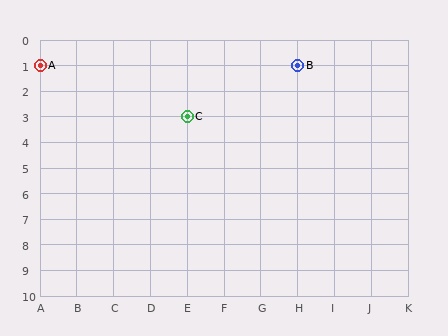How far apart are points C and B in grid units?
Points C and B are 3 columns and 2 rows apart (about 3.6 grid units diagonally).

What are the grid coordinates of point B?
Point B is at grid coordinates (H, 1).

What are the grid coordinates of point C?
Point C is at grid coordinates (E, 3).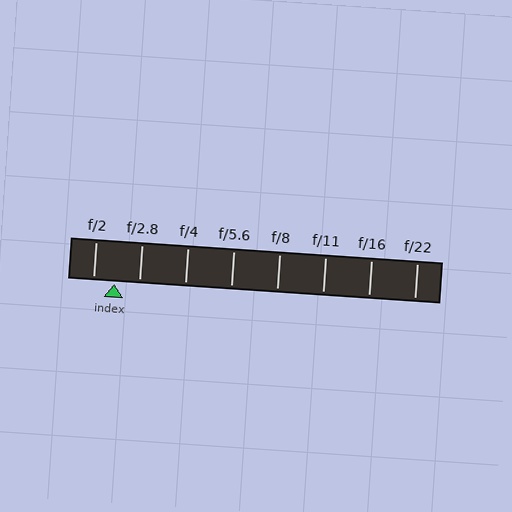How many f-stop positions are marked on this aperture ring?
There are 8 f-stop positions marked.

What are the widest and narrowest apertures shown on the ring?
The widest aperture shown is f/2 and the narrowest is f/22.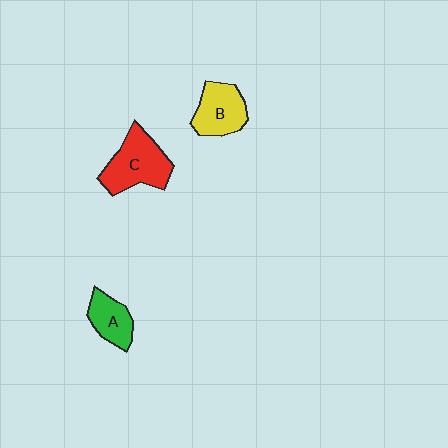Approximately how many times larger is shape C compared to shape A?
Approximately 1.7 times.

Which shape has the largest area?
Shape C (red).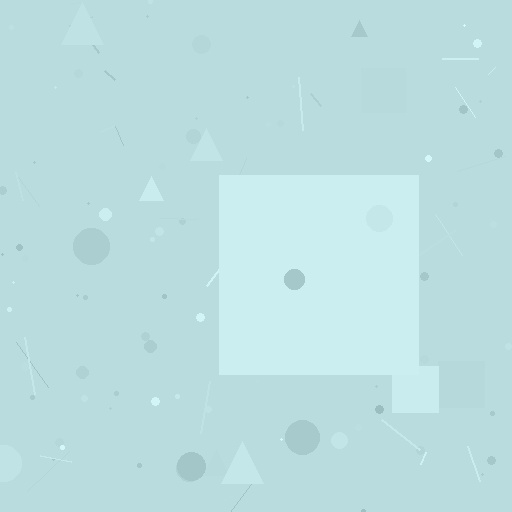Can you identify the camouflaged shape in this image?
The camouflaged shape is a square.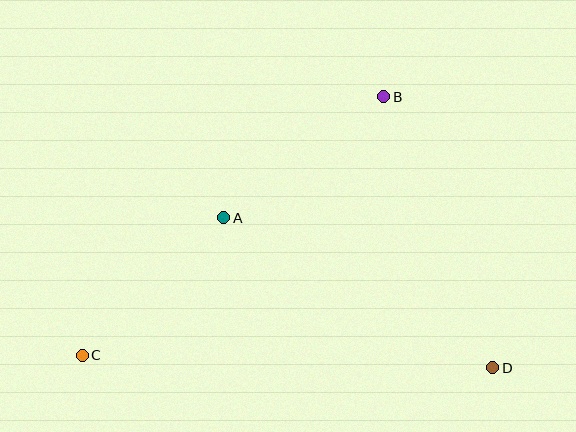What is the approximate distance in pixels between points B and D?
The distance between B and D is approximately 292 pixels.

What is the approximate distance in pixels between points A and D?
The distance between A and D is approximately 308 pixels.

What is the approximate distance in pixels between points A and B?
The distance between A and B is approximately 200 pixels.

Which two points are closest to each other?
Points A and C are closest to each other.